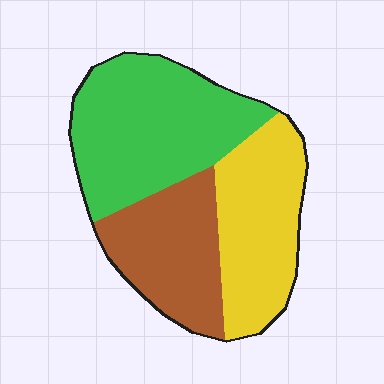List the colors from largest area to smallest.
From largest to smallest: green, yellow, brown.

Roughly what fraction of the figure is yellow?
Yellow takes up about one third (1/3) of the figure.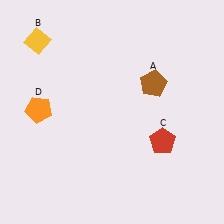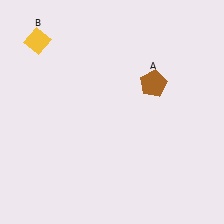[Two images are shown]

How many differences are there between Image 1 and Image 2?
There are 2 differences between the two images.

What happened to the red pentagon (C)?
The red pentagon (C) was removed in Image 2. It was in the bottom-right area of Image 1.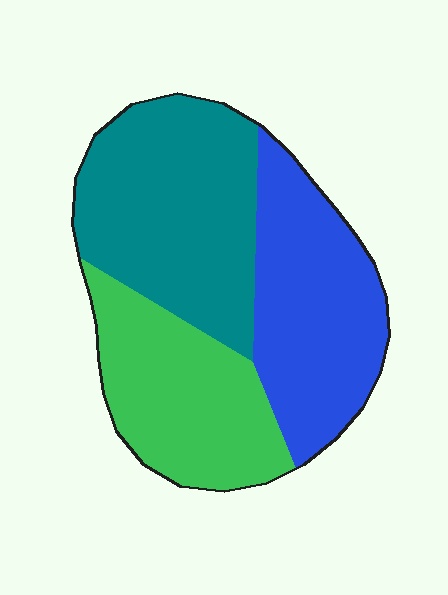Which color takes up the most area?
Teal, at roughly 40%.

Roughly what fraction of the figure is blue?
Blue takes up about one third (1/3) of the figure.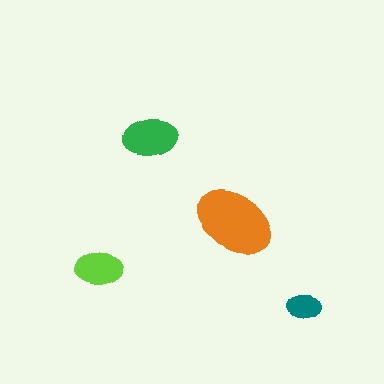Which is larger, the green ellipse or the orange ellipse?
The orange one.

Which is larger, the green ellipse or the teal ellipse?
The green one.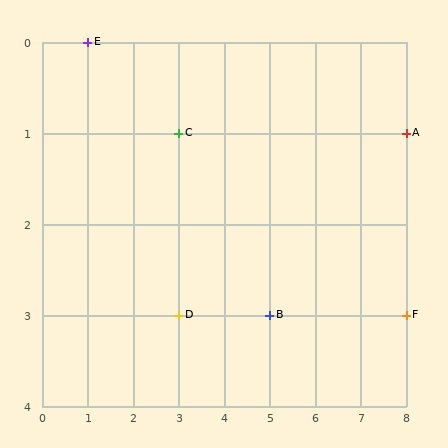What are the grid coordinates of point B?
Point B is at grid coordinates (5, 3).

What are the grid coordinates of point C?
Point C is at grid coordinates (3, 1).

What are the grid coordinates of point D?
Point D is at grid coordinates (3, 3).